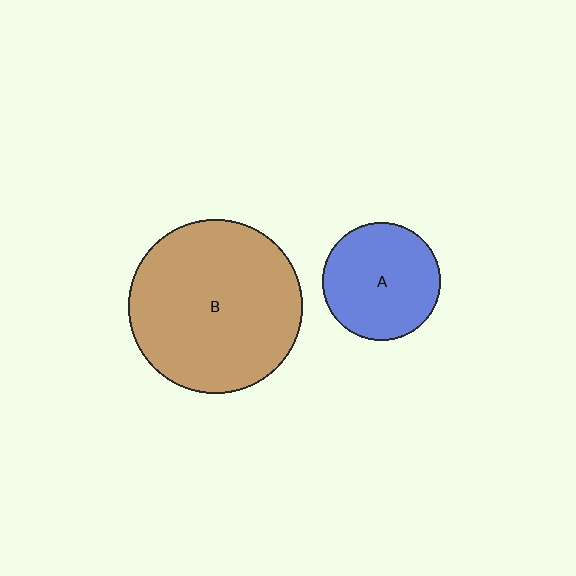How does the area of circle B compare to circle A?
Approximately 2.2 times.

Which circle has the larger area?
Circle B (brown).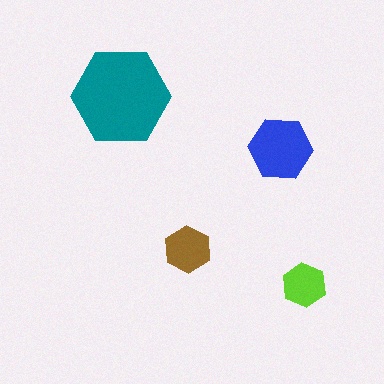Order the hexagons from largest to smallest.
the teal one, the blue one, the brown one, the lime one.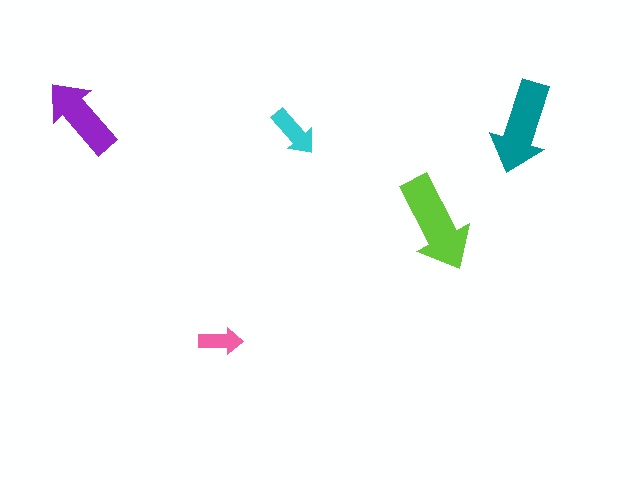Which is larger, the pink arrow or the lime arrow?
The lime one.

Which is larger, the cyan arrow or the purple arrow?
The purple one.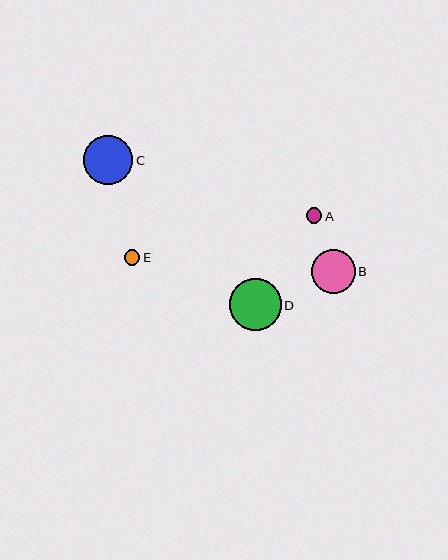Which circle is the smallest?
Circle E is the smallest with a size of approximately 16 pixels.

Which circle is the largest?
Circle D is the largest with a size of approximately 51 pixels.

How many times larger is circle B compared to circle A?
Circle B is approximately 2.7 times the size of circle A.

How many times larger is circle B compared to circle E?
Circle B is approximately 2.8 times the size of circle E.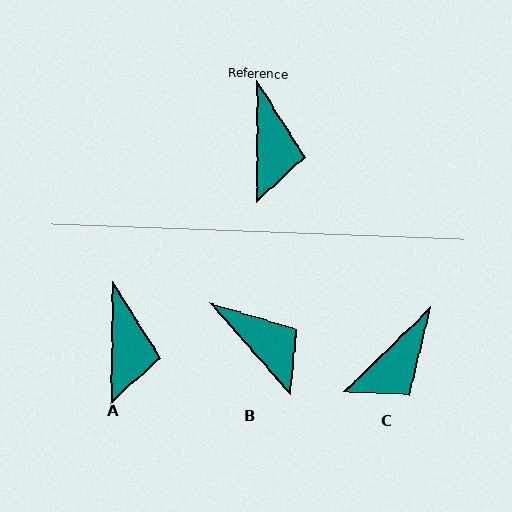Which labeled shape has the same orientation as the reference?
A.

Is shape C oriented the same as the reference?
No, it is off by about 45 degrees.